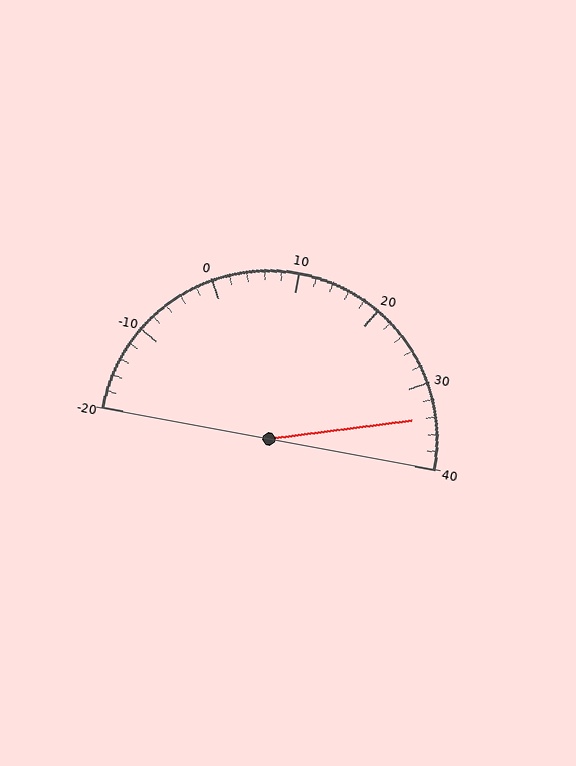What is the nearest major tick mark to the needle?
The nearest major tick mark is 30.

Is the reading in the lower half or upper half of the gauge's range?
The reading is in the upper half of the range (-20 to 40).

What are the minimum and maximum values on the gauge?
The gauge ranges from -20 to 40.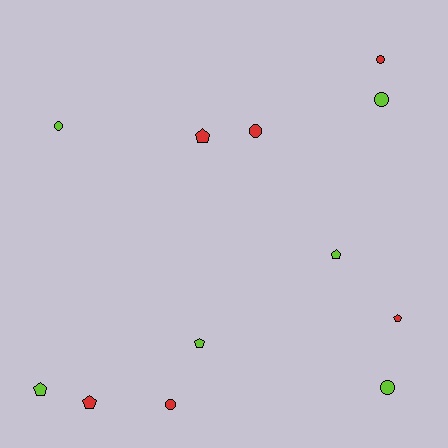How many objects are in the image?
There are 12 objects.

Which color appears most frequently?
Lime, with 6 objects.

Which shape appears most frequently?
Pentagon, with 6 objects.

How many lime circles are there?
There are 3 lime circles.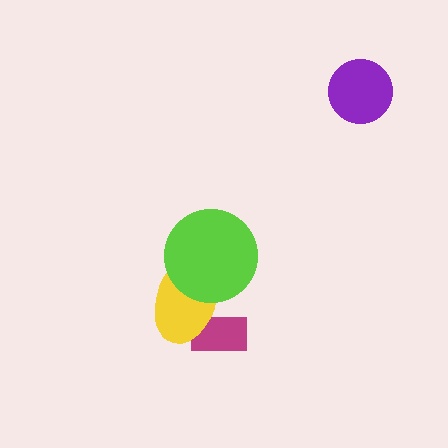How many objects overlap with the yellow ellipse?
2 objects overlap with the yellow ellipse.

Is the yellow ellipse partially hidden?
Yes, it is partially covered by another shape.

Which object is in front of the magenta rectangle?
The yellow ellipse is in front of the magenta rectangle.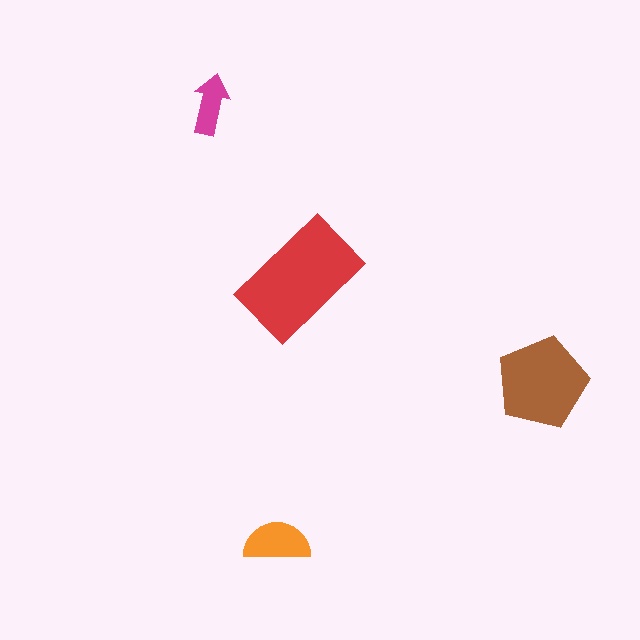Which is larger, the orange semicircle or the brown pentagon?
The brown pentagon.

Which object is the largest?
The red rectangle.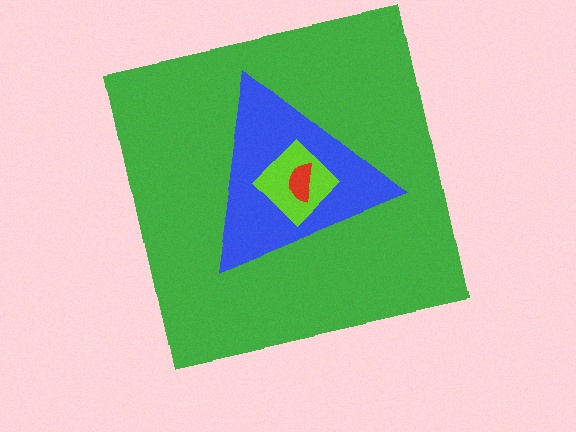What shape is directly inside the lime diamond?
The red semicircle.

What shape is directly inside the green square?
The blue triangle.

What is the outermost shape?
The green square.